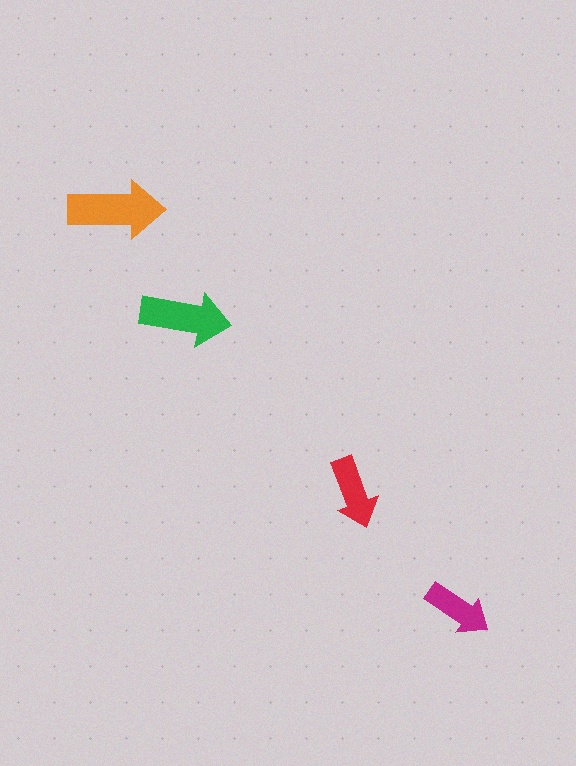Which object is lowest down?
The magenta arrow is bottommost.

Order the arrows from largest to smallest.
the orange one, the green one, the red one, the magenta one.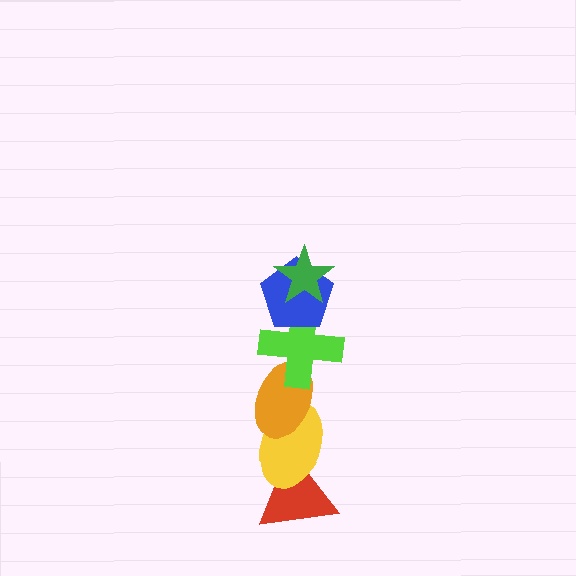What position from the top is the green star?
The green star is 1st from the top.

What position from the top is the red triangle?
The red triangle is 6th from the top.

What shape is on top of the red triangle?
The yellow ellipse is on top of the red triangle.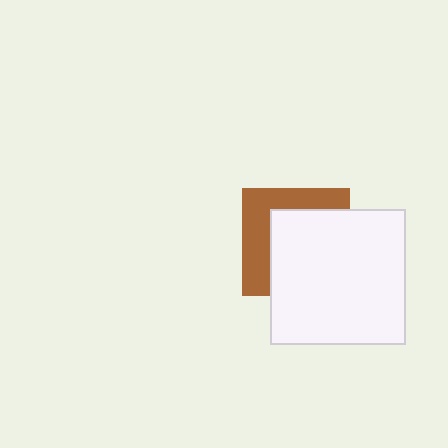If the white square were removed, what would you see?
You would see the complete brown square.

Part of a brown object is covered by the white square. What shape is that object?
It is a square.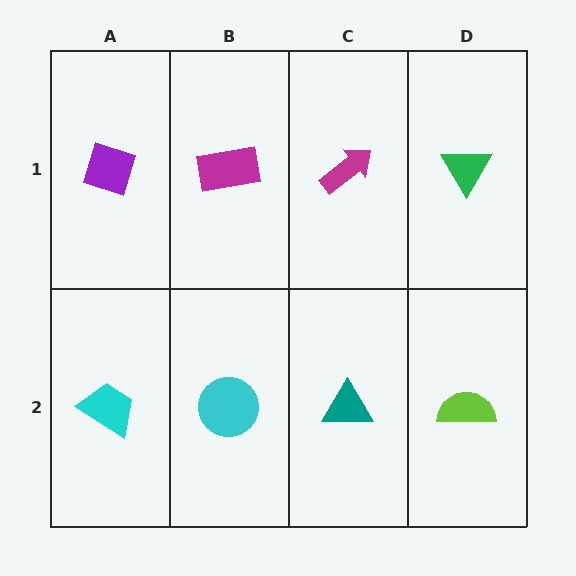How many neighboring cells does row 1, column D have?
2.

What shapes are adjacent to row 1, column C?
A teal triangle (row 2, column C), a magenta rectangle (row 1, column B), a green triangle (row 1, column D).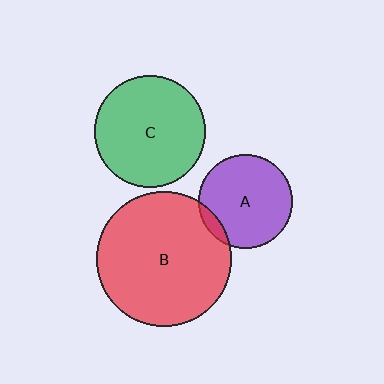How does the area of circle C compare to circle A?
Approximately 1.4 times.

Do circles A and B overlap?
Yes.